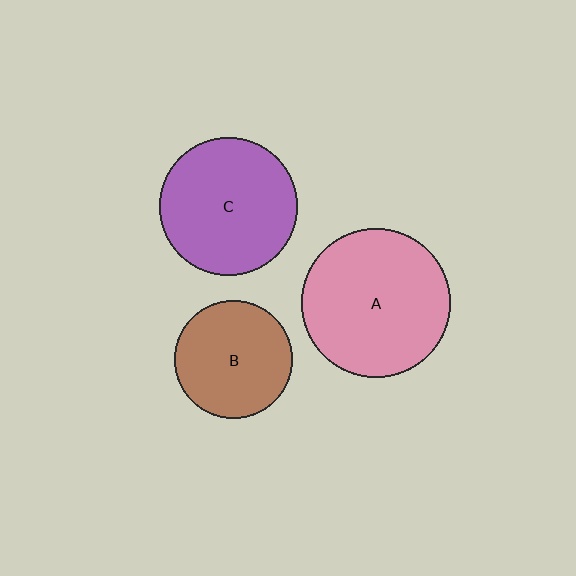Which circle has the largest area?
Circle A (pink).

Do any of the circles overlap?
No, none of the circles overlap.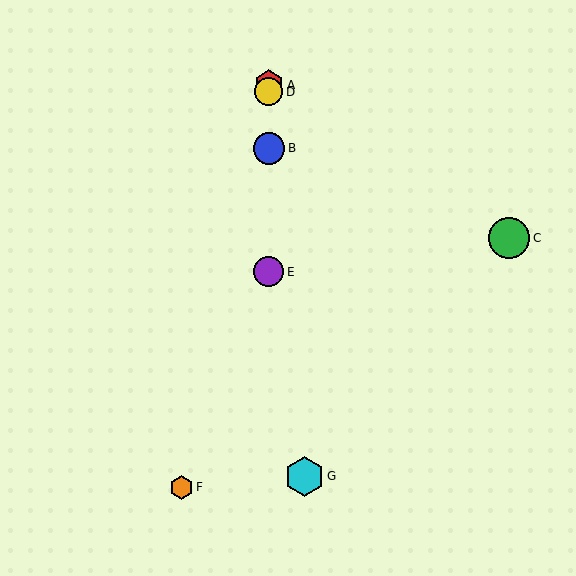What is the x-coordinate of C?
Object C is at x≈509.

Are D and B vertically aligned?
Yes, both are at x≈269.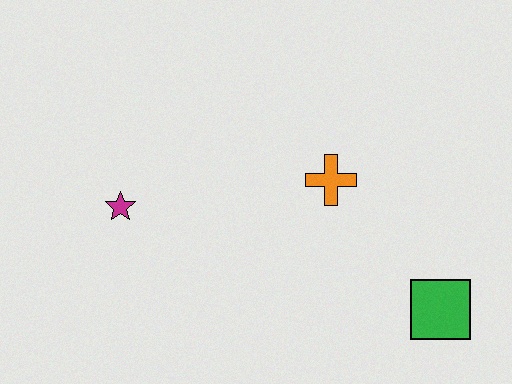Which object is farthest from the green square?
The magenta star is farthest from the green square.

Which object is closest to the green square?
The orange cross is closest to the green square.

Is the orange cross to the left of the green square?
Yes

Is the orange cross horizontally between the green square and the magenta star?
Yes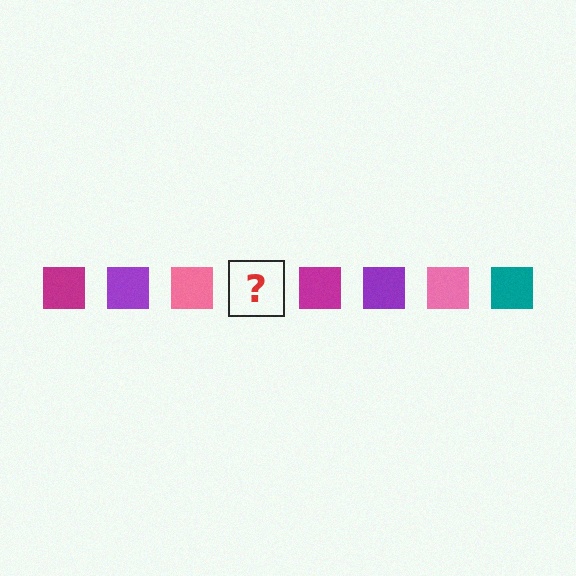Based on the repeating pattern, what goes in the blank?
The blank should be a teal square.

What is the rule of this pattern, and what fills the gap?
The rule is that the pattern cycles through magenta, purple, pink, teal squares. The gap should be filled with a teal square.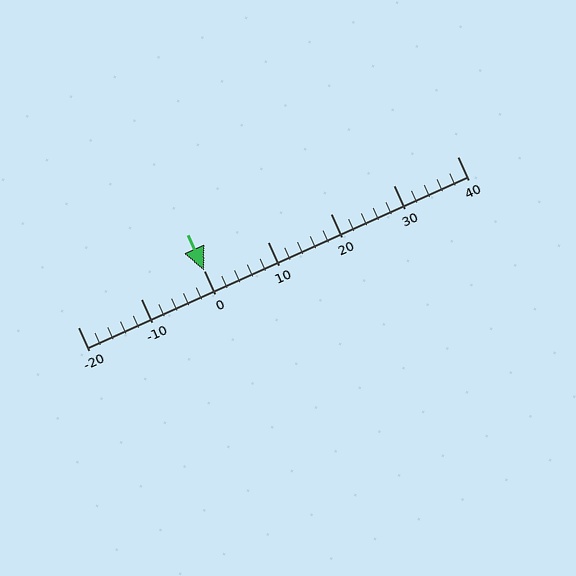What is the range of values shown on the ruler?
The ruler shows values from -20 to 40.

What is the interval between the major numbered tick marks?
The major tick marks are spaced 10 units apart.